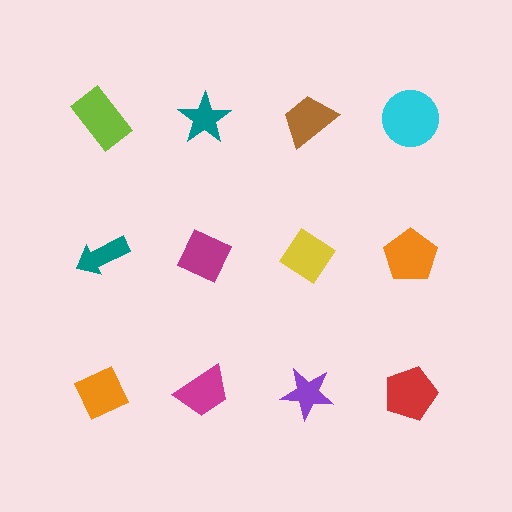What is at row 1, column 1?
A lime rectangle.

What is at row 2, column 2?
A magenta diamond.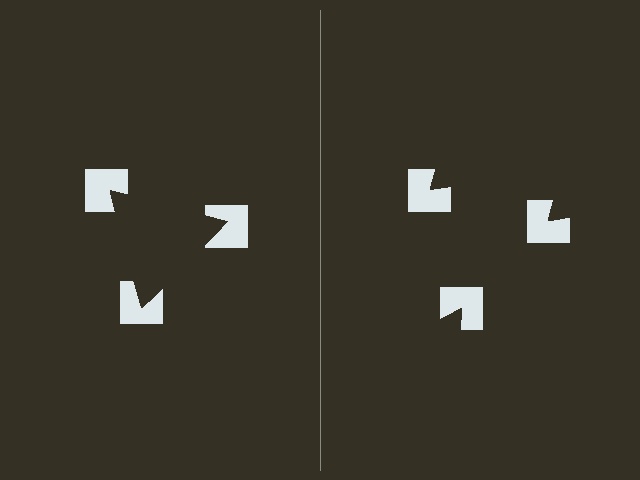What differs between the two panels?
The notched squares are positioned identically on both sides; only the wedge orientations differ. On the left they align to a triangle; on the right they are misaligned.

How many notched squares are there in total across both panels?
6 — 3 on each side.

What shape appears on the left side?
An illusory triangle.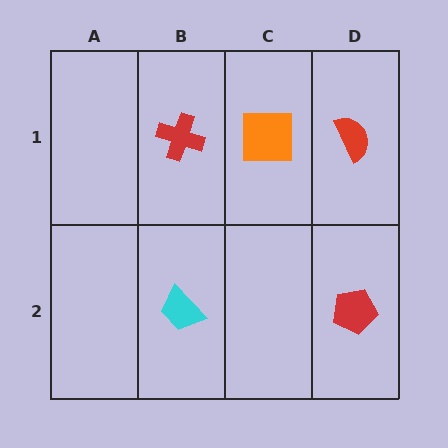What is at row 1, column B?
A red cross.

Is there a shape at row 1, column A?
No, that cell is empty.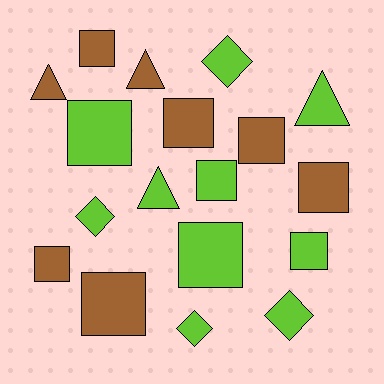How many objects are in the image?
There are 18 objects.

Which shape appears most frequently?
Square, with 10 objects.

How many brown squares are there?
There are 6 brown squares.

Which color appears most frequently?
Lime, with 10 objects.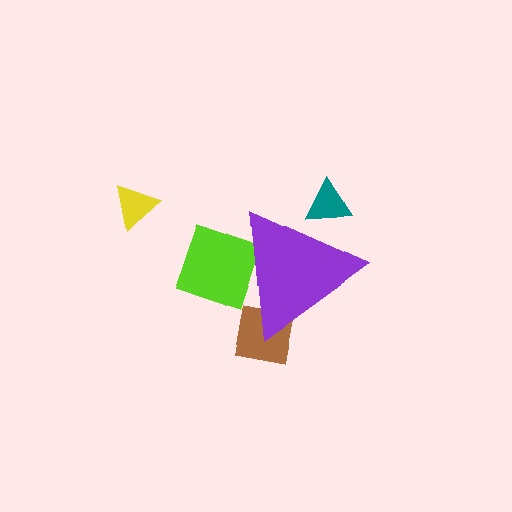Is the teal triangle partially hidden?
Yes, the teal triangle is partially hidden behind the purple triangle.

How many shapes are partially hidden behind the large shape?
3 shapes are partially hidden.